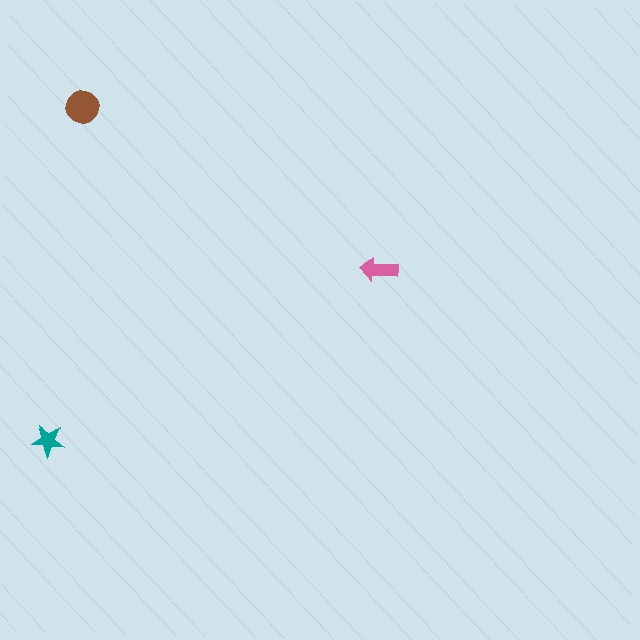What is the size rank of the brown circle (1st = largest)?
1st.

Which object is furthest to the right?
The pink arrow is rightmost.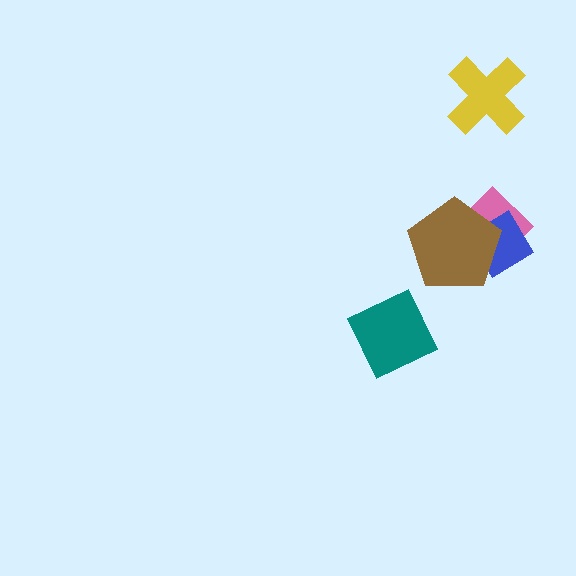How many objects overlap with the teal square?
0 objects overlap with the teal square.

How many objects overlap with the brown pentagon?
2 objects overlap with the brown pentagon.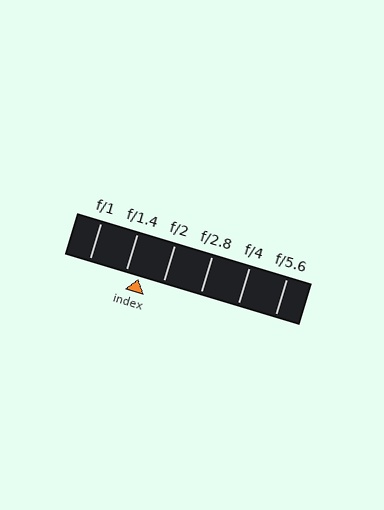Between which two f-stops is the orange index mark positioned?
The index mark is between f/1.4 and f/2.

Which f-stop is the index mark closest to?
The index mark is closest to f/1.4.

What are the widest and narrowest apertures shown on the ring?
The widest aperture shown is f/1 and the narrowest is f/5.6.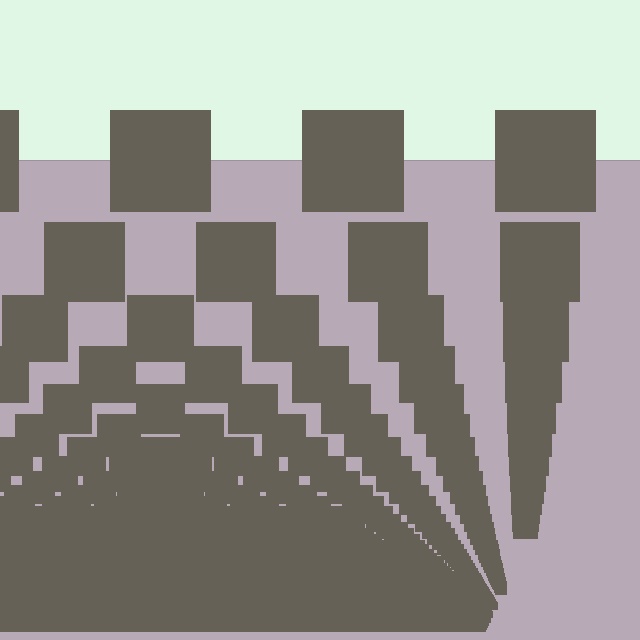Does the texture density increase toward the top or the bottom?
Density increases toward the bottom.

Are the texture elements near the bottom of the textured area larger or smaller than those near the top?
Smaller. The gradient is inverted — elements near the bottom are smaller and denser.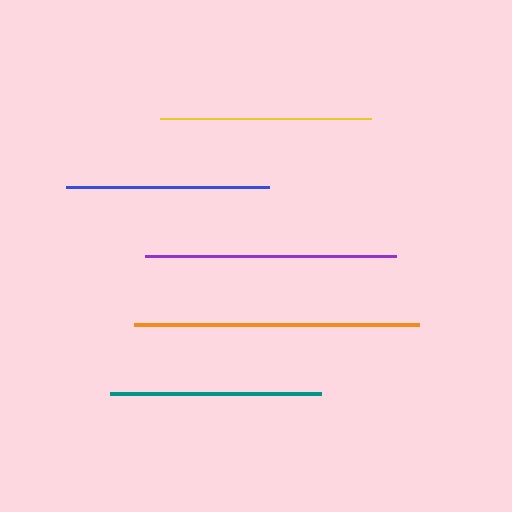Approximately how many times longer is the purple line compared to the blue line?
The purple line is approximately 1.2 times the length of the blue line.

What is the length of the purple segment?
The purple segment is approximately 251 pixels long.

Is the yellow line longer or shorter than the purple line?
The purple line is longer than the yellow line.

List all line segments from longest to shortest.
From longest to shortest: orange, purple, yellow, teal, blue.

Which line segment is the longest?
The orange line is the longest at approximately 284 pixels.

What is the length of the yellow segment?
The yellow segment is approximately 211 pixels long.